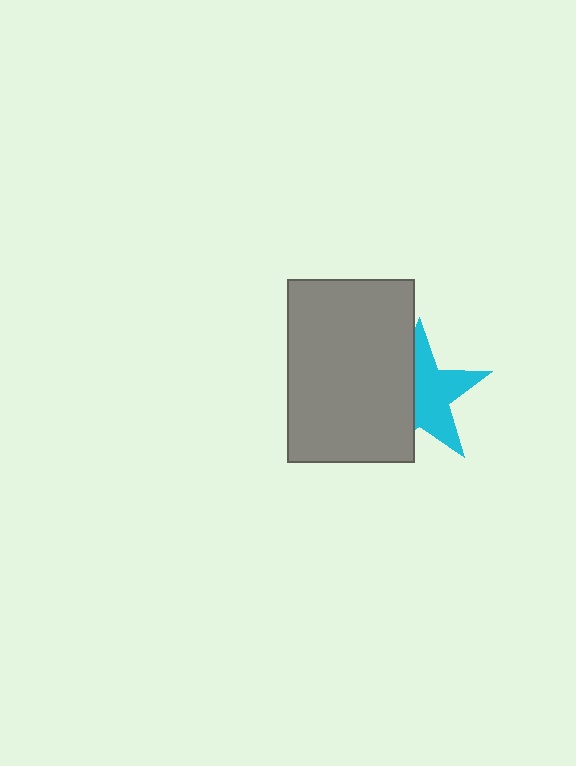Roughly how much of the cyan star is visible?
About half of it is visible (roughly 55%).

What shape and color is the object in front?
The object in front is a gray rectangle.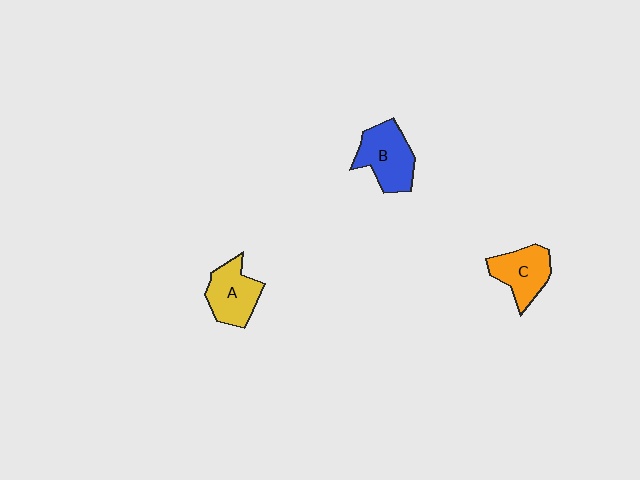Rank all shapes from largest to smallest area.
From largest to smallest: B (blue), A (yellow), C (orange).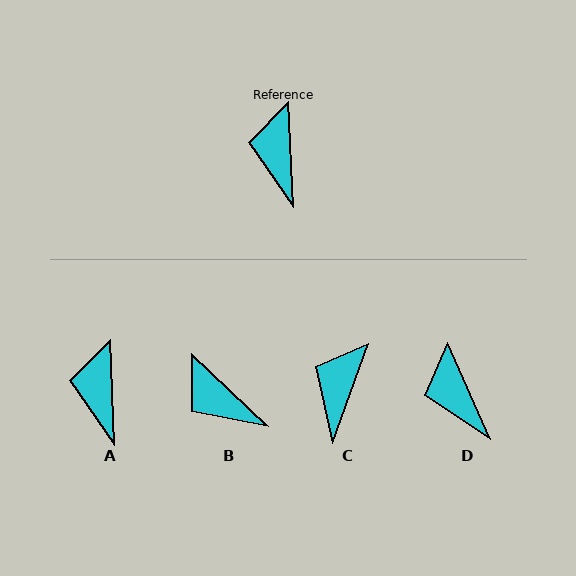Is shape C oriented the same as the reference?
No, it is off by about 22 degrees.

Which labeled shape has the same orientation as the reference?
A.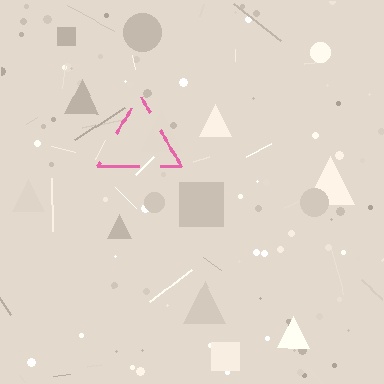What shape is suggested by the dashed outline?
The dashed outline suggests a triangle.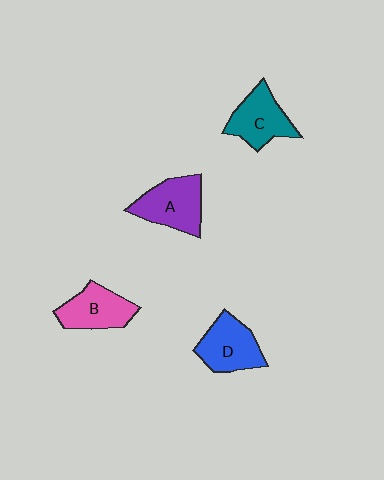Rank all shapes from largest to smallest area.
From largest to smallest: A (purple), D (blue), C (teal), B (pink).